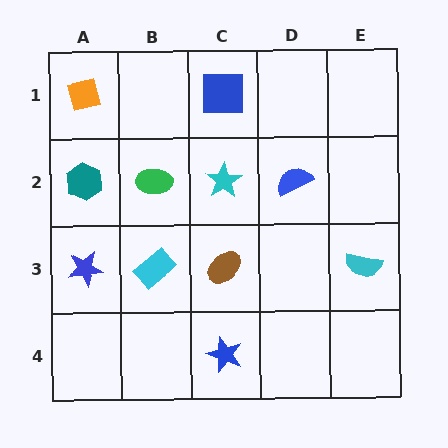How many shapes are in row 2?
4 shapes.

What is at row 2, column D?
A blue semicircle.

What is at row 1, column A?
An orange square.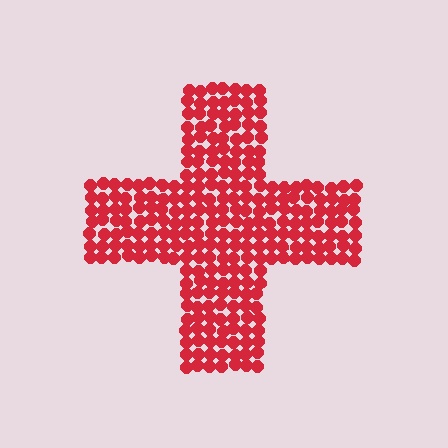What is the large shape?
The large shape is a cross.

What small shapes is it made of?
It is made of small circles.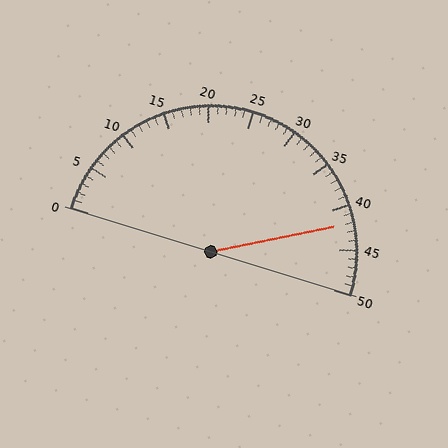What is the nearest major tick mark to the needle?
The nearest major tick mark is 40.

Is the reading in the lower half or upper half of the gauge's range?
The reading is in the upper half of the range (0 to 50).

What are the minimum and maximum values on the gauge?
The gauge ranges from 0 to 50.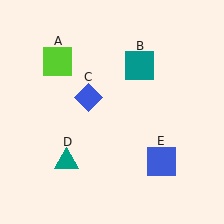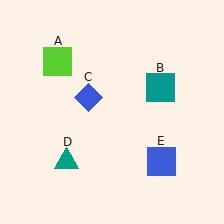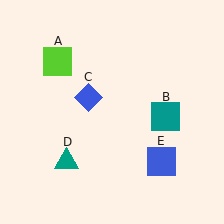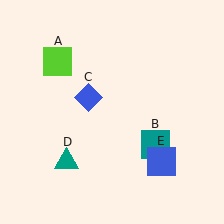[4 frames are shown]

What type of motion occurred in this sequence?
The teal square (object B) rotated clockwise around the center of the scene.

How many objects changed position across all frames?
1 object changed position: teal square (object B).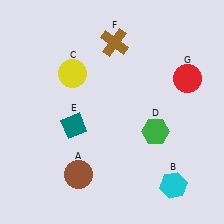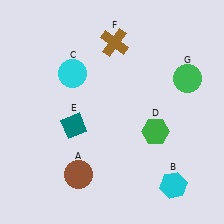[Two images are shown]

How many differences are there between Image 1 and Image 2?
There are 2 differences between the two images.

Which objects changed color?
C changed from yellow to cyan. G changed from red to green.